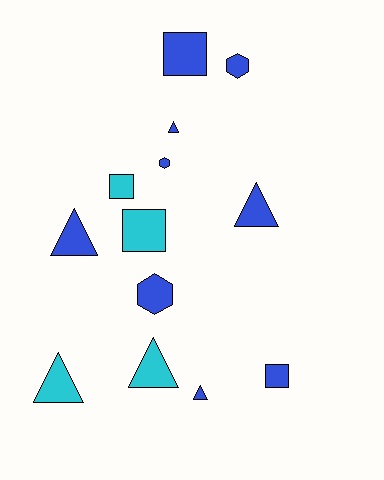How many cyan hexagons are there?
There are no cyan hexagons.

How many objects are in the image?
There are 13 objects.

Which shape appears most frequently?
Triangle, with 6 objects.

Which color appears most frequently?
Blue, with 9 objects.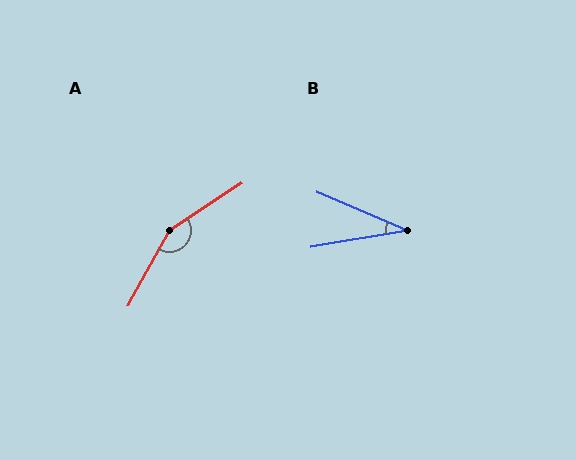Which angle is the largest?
A, at approximately 152 degrees.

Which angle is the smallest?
B, at approximately 32 degrees.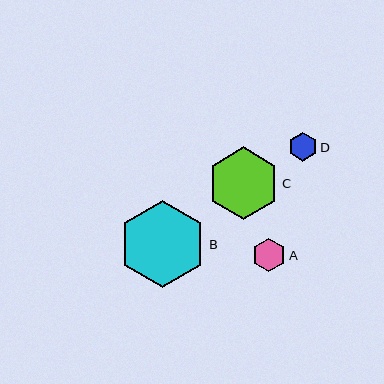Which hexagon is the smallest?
Hexagon D is the smallest with a size of approximately 29 pixels.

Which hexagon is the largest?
Hexagon B is the largest with a size of approximately 87 pixels.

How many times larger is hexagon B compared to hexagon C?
Hexagon B is approximately 1.2 times the size of hexagon C.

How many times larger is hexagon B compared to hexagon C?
Hexagon B is approximately 1.2 times the size of hexagon C.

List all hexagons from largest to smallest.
From largest to smallest: B, C, A, D.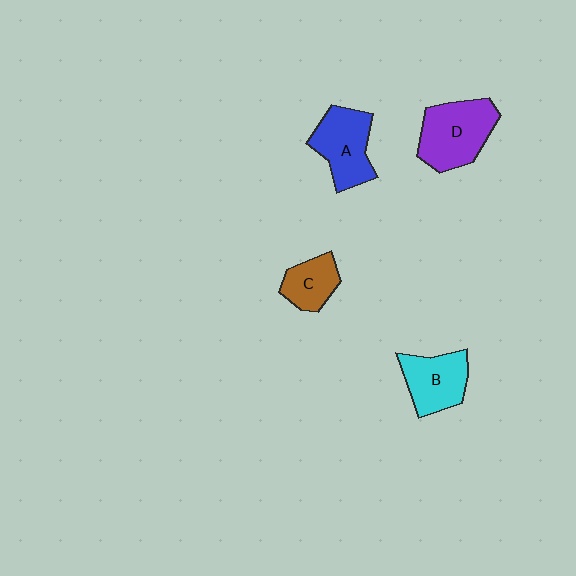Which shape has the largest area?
Shape D (purple).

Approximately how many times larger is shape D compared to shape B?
Approximately 1.3 times.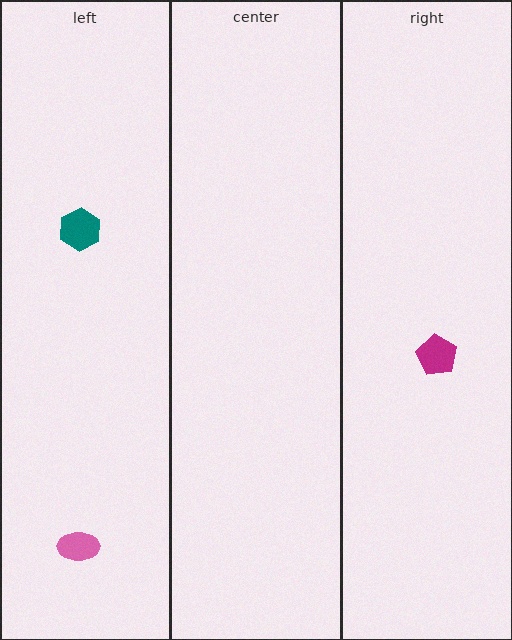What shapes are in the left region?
The teal hexagon, the pink ellipse.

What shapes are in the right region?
The magenta pentagon.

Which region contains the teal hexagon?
The left region.